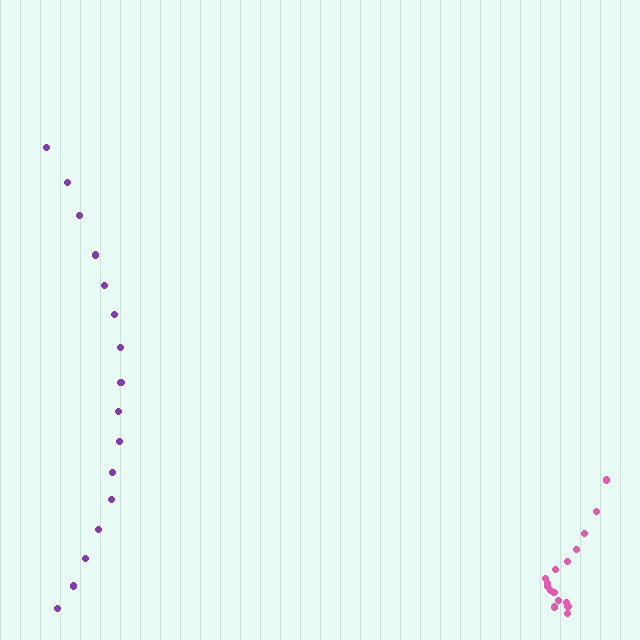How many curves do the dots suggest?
There are 2 distinct paths.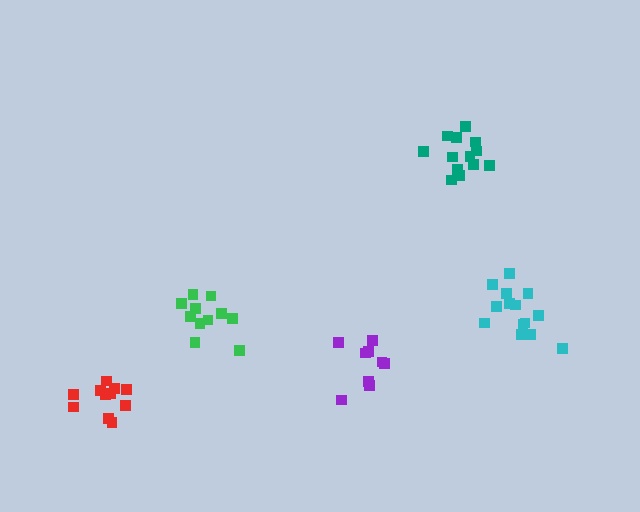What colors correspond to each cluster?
The clusters are colored: teal, red, green, purple, cyan.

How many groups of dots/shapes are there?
There are 5 groups.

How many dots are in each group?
Group 1: 13 dots, Group 2: 11 dots, Group 3: 11 dots, Group 4: 9 dots, Group 5: 15 dots (59 total).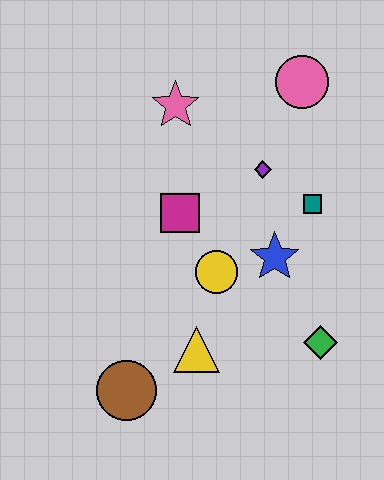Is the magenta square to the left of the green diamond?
Yes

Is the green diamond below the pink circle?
Yes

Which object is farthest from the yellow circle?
The pink circle is farthest from the yellow circle.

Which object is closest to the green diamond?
The blue star is closest to the green diamond.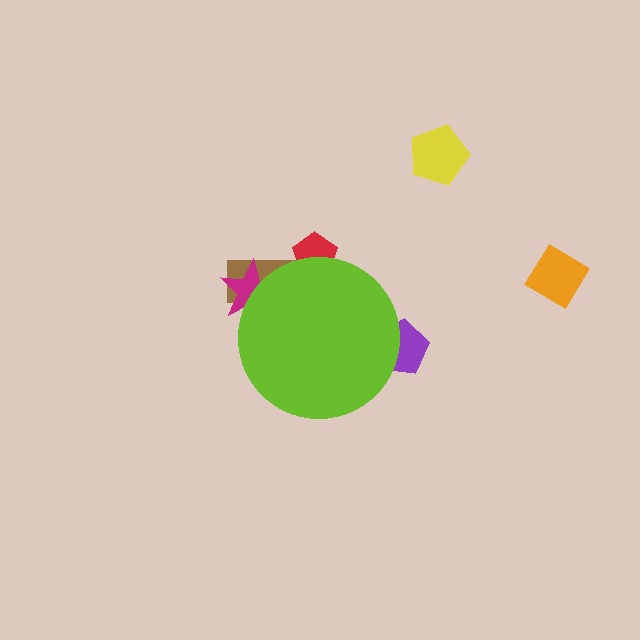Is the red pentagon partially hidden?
Yes, the red pentagon is partially hidden behind the lime circle.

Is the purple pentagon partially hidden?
Yes, the purple pentagon is partially hidden behind the lime circle.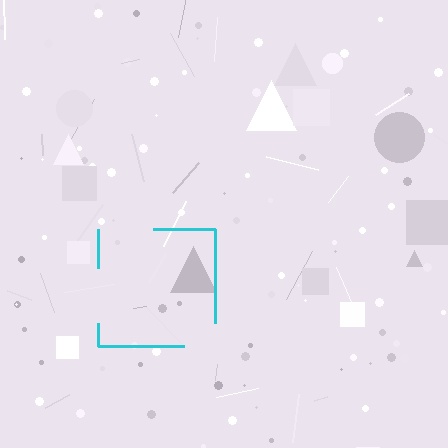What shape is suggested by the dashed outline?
The dashed outline suggests a square.